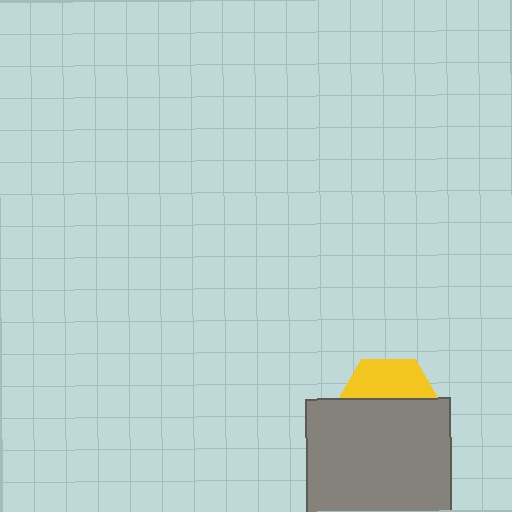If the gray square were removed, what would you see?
You would see the complete yellow hexagon.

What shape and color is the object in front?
The object in front is a gray square.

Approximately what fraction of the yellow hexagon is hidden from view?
Roughly 61% of the yellow hexagon is hidden behind the gray square.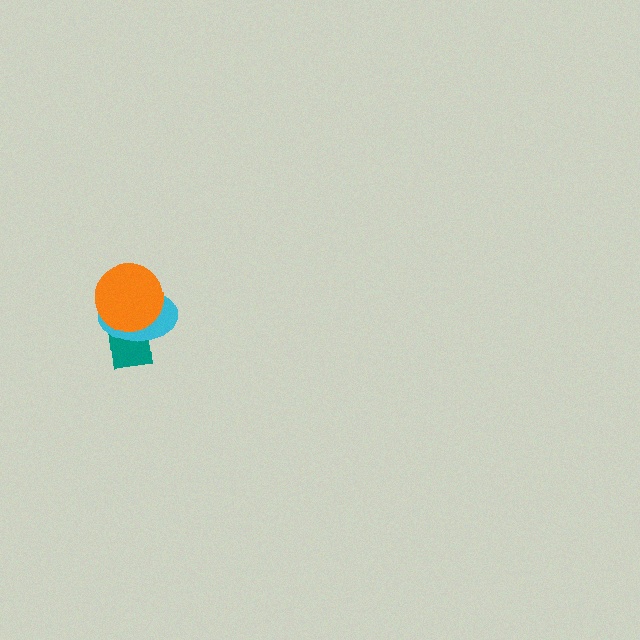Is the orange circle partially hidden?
No, no other shape covers it.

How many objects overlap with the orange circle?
2 objects overlap with the orange circle.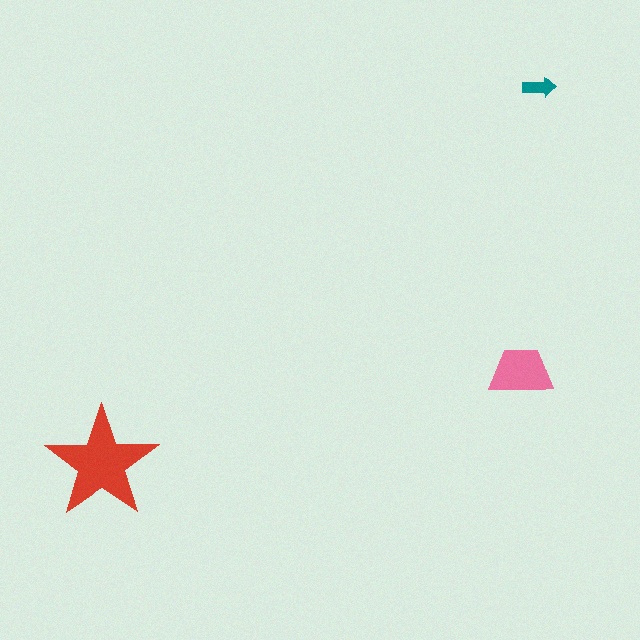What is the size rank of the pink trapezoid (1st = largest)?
2nd.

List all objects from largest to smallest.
The red star, the pink trapezoid, the teal arrow.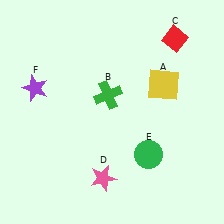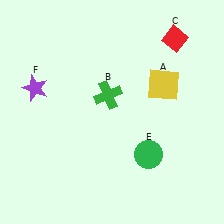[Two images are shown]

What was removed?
The pink star (D) was removed in Image 2.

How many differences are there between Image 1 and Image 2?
There is 1 difference between the two images.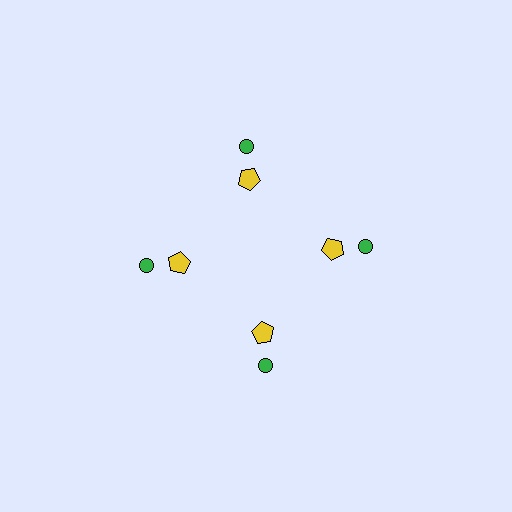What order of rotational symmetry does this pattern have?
This pattern has 4-fold rotational symmetry.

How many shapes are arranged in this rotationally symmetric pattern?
There are 8 shapes, arranged in 4 groups of 2.